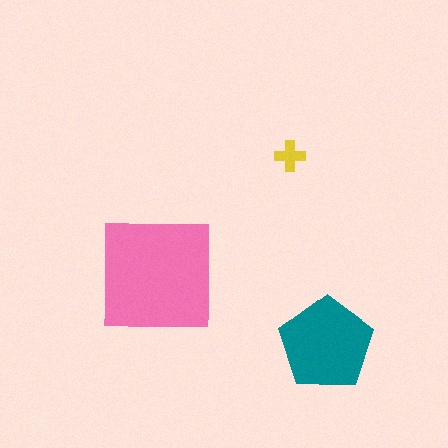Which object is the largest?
The pink square.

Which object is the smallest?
The yellow cross.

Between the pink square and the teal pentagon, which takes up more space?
The pink square.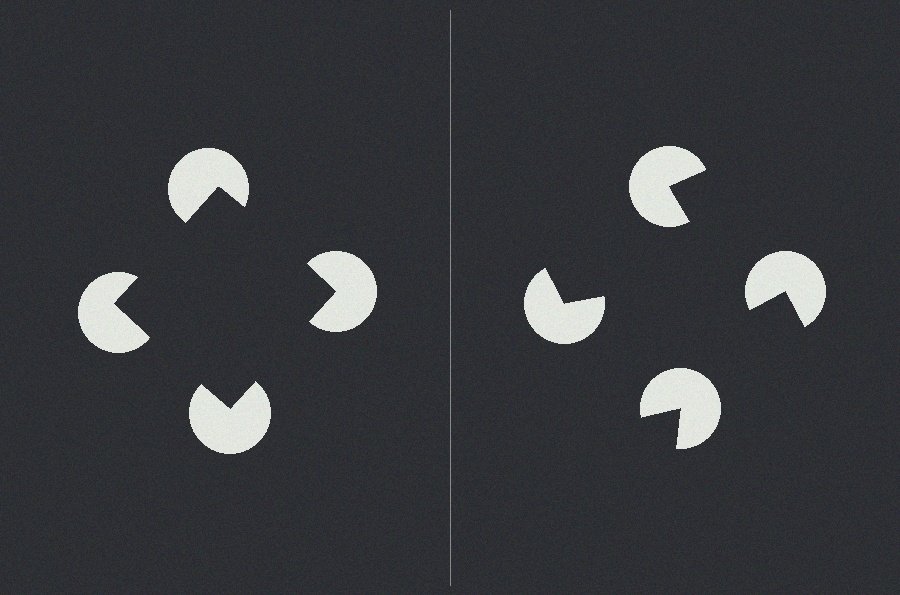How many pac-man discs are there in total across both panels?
8 — 4 on each side.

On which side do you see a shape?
An illusory square appears on the left side. On the right side the wedge cuts are rotated, so no coherent shape forms.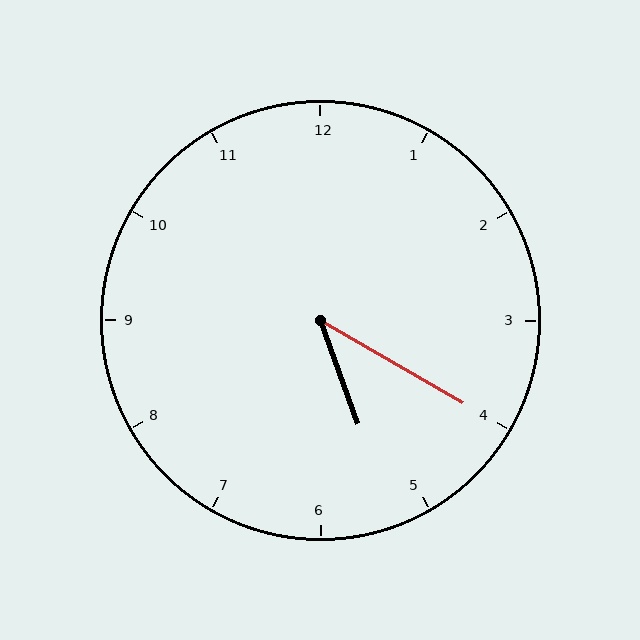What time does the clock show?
5:20.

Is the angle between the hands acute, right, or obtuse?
It is acute.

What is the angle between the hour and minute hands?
Approximately 40 degrees.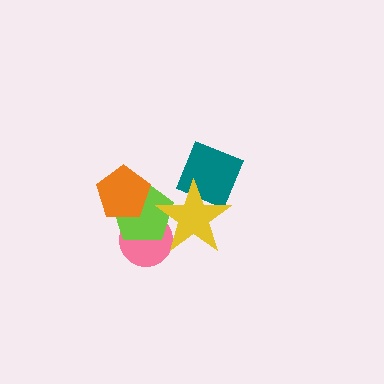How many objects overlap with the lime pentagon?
3 objects overlap with the lime pentagon.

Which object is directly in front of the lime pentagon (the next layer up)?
The orange pentagon is directly in front of the lime pentagon.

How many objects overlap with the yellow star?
3 objects overlap with the yellow star.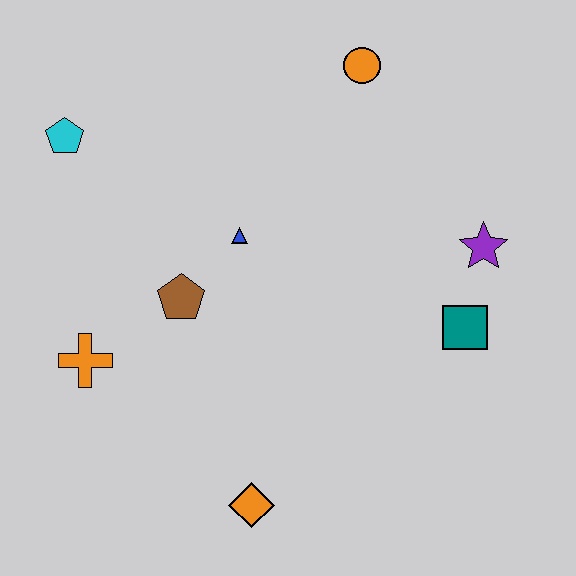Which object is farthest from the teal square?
The cyan pentagon is farthest from the teal square.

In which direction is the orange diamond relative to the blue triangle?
The orange diamond is below the blue triangle.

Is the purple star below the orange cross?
No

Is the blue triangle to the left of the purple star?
Yes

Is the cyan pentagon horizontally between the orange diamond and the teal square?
No